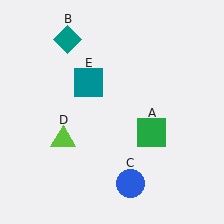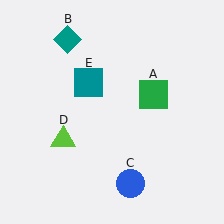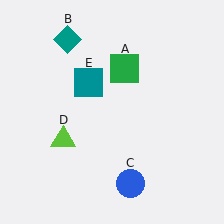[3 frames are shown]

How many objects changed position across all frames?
1 object changed position: green square (object A).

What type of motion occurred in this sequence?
The green square (object A) rotated counterclockwise around the center of the scene.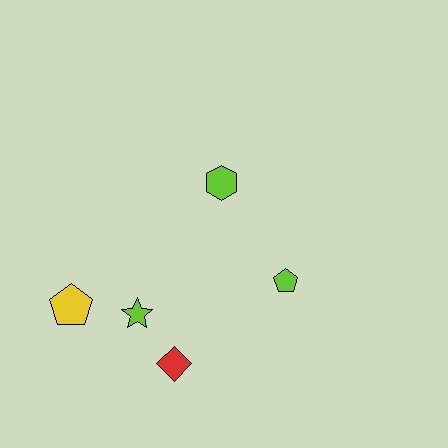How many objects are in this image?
There are 5 objects.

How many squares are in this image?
There are no squares.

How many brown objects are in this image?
There are no brown objects.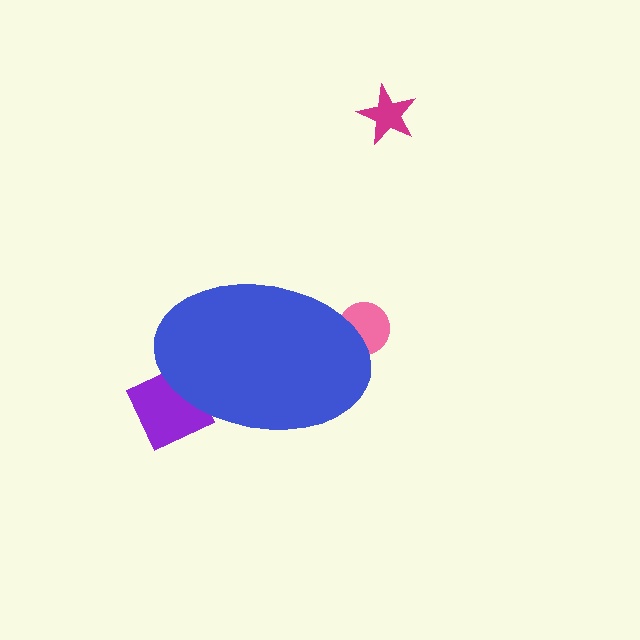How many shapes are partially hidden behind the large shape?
2 shapes are partially hidden.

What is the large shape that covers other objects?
A blue ellipse.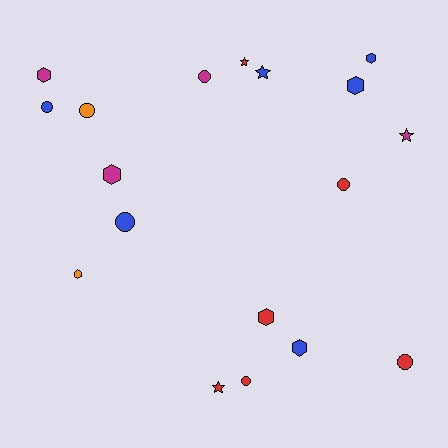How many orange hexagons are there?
There is 1 orange hexagon.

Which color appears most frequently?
Red, with 6 objects.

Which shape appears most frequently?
Hexagon, with 7 objects.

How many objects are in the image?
There are 18 objects.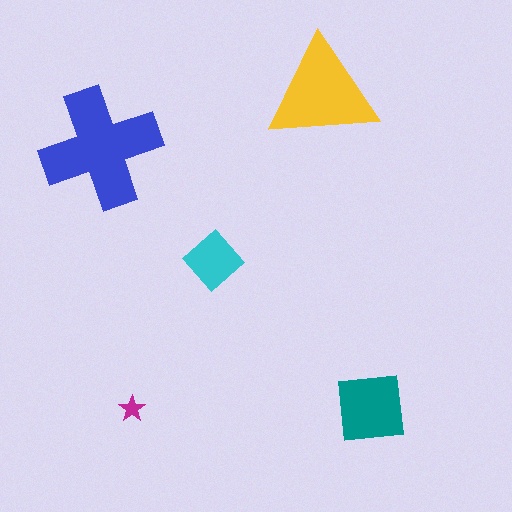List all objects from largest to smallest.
The blue cross, the yellow triangle, the teal square, the cyan diamond, the magenta star.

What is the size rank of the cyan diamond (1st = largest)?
4th.